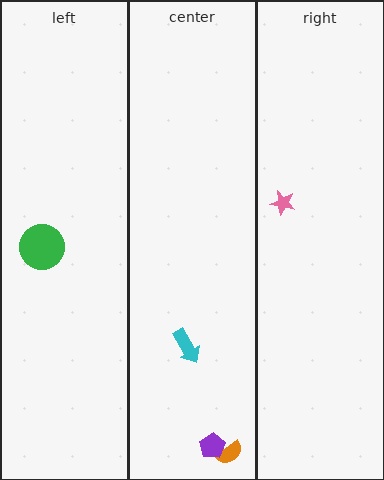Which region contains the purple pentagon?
The center region.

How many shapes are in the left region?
1.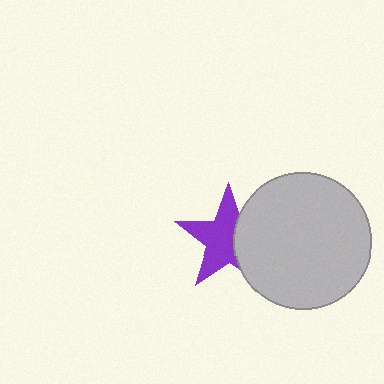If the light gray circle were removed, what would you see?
You would see the complete purple star.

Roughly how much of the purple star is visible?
About half of it is visible (roughly 64%).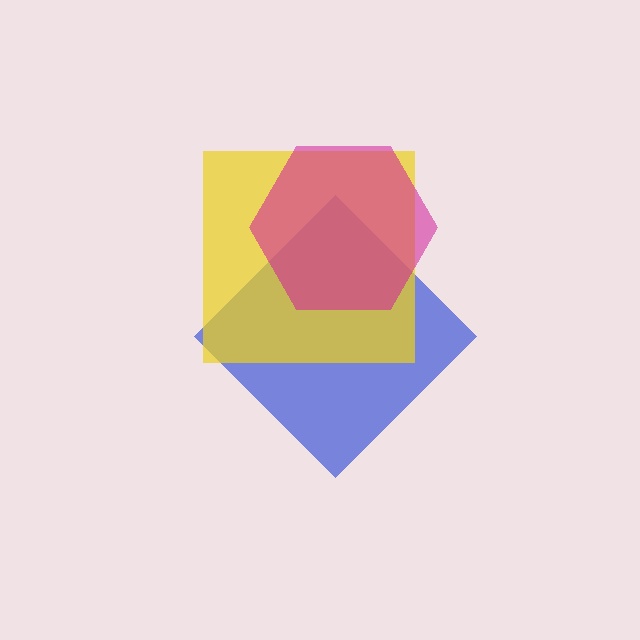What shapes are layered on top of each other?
The layered shapes are: a blue diamond, a yellow square, a magenta hexagon.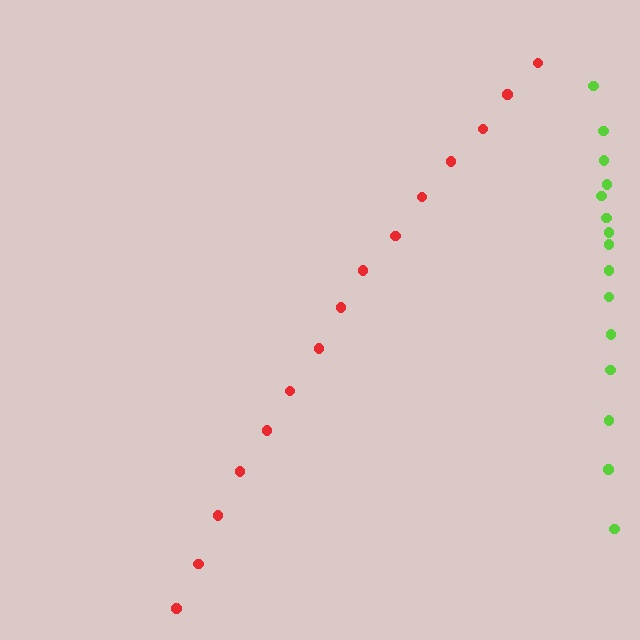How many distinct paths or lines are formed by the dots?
There are 2 distinct paths.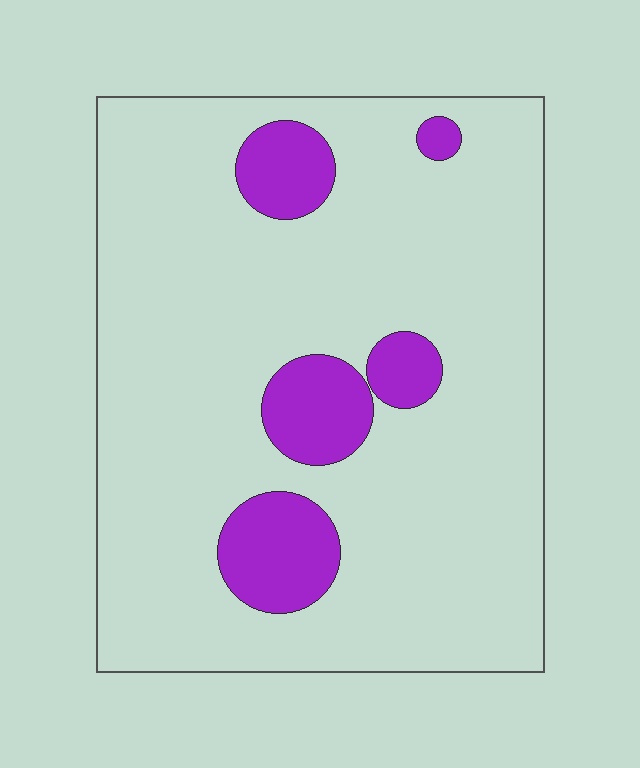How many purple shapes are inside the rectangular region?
5.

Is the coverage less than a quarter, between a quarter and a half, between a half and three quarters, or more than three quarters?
Less than a quarter.